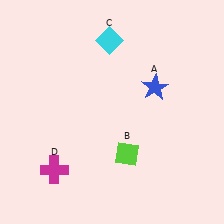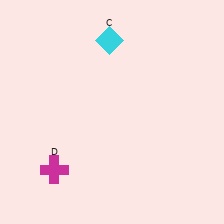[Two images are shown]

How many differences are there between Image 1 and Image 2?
There are 2 differences between the two images.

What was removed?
The lime diamond (B), the blue star (A) were removed in Image 2.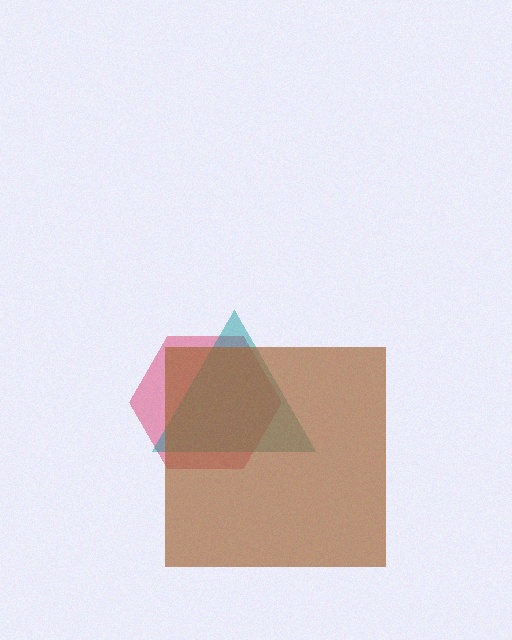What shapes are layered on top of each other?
The layered shapes are: a pink hexagon, a teal triangle, a brown square.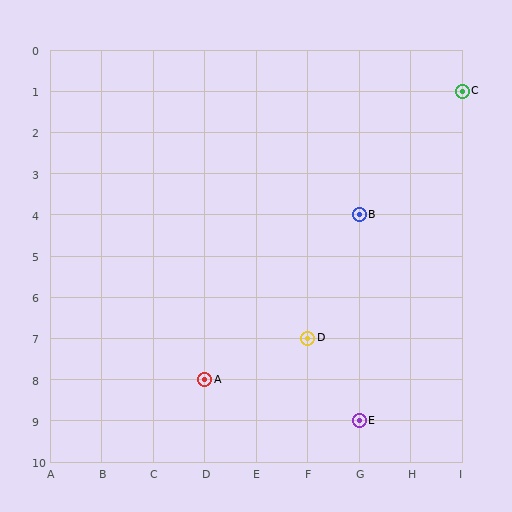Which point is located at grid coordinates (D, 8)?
Point A is at (D, 8).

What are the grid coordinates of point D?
Point D is at grid coordinates (F, 7).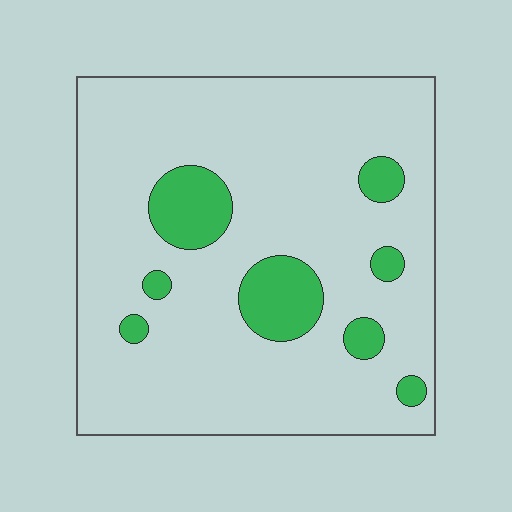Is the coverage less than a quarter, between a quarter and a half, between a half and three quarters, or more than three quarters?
Less than a quarter.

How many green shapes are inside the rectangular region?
8.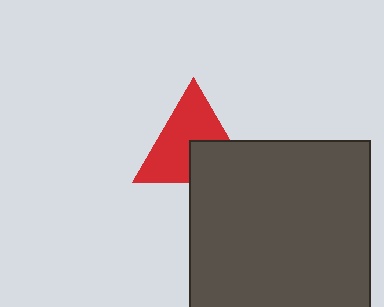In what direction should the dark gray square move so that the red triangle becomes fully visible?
The dark gray square should move down. That is the shortest direction to clear the overlap and leave the red triangle fully visible.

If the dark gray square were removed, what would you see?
You would see the complete red triangle.